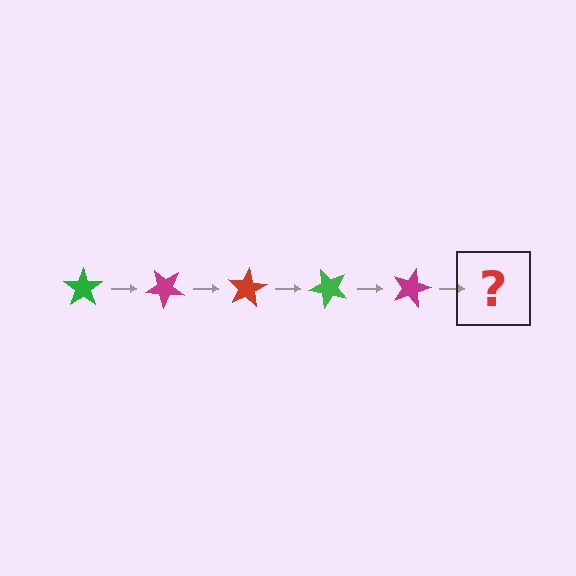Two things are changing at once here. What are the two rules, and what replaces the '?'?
The two rules are that it rotates 40 degrees each step and the color cycles through green, magenta, and red. The '?' should be a red star, rotated 200 degrees from the start.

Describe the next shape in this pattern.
It should be a red star, rotated 200 degrees from the start.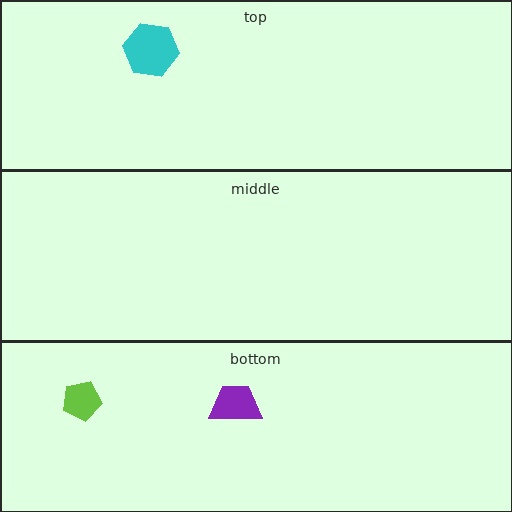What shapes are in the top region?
The cyan hexagon.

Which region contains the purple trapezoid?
The bottom region.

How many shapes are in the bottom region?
2.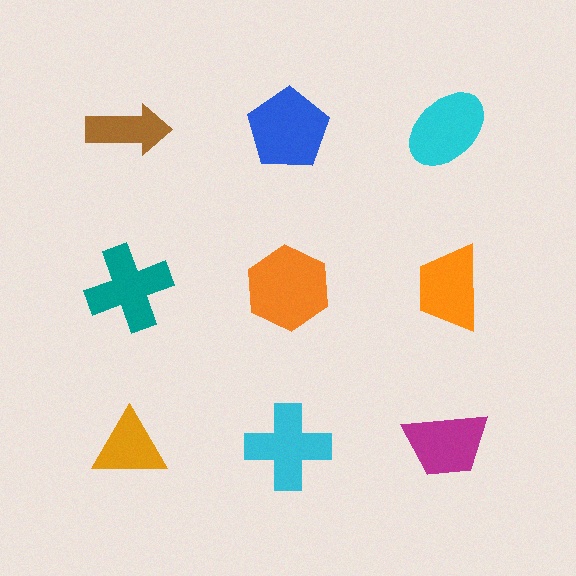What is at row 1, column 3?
A cyan ellipse.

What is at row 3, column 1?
An orange triangle.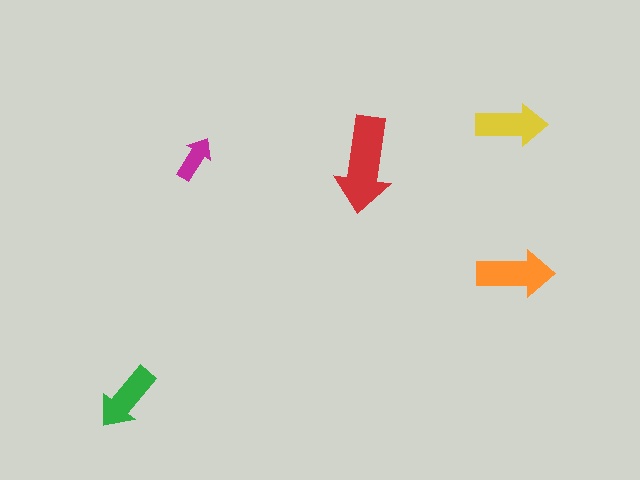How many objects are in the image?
There are 5 objects in the image.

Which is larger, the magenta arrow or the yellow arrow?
The yellow one.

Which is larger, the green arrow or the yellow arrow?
The yellow one.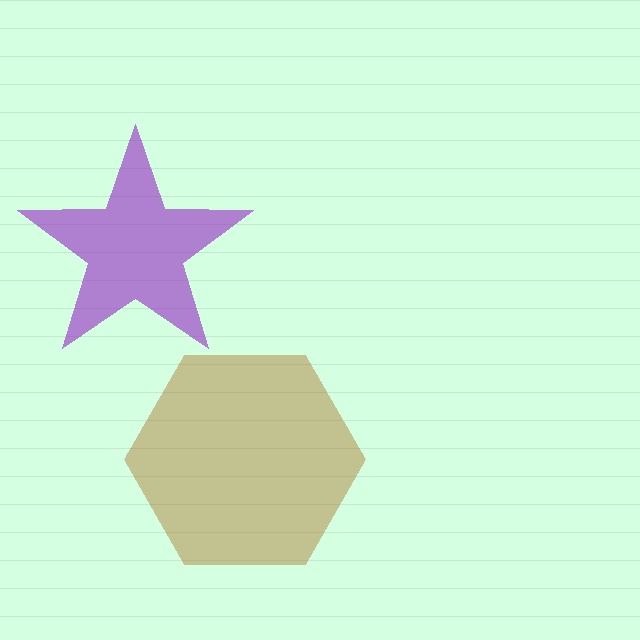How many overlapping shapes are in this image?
There are 2 overlapping shapes in the image.